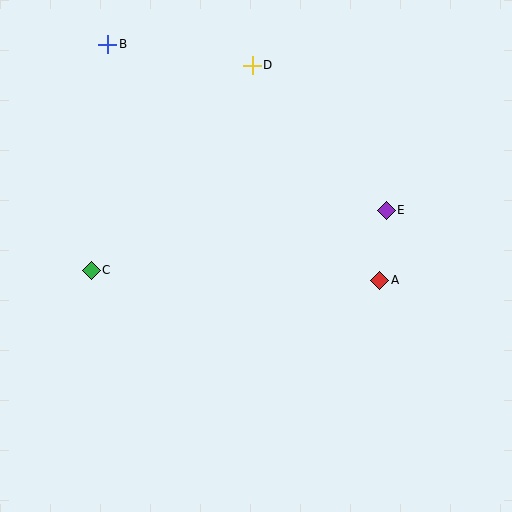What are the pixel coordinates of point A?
Point A is at (380, 280).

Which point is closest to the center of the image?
Point A at (380, 280) is closest to the center.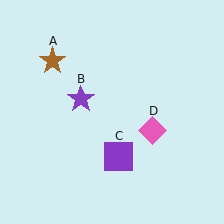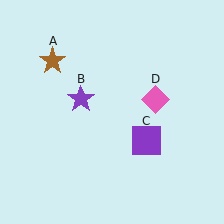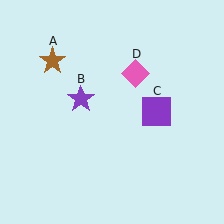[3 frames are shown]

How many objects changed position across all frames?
2 objects changed position: purple square (object C), pink diamond (object D).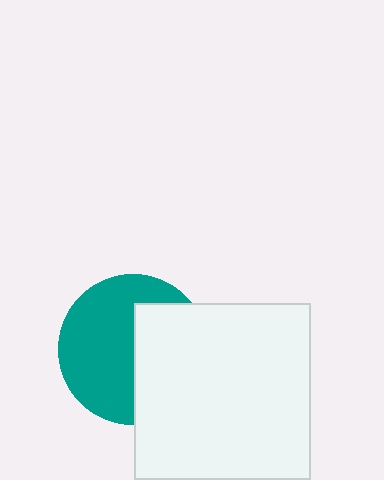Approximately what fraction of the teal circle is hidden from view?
Roughly 43% of the teal circle is hidden behind the white square.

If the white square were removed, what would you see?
You would see the complete teal circle.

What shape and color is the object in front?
The object in front is a white square.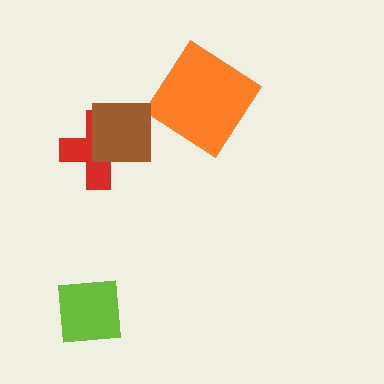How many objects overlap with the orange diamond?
0 objects overlap with the orange diamond.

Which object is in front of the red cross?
The brown square is in front of the red cross.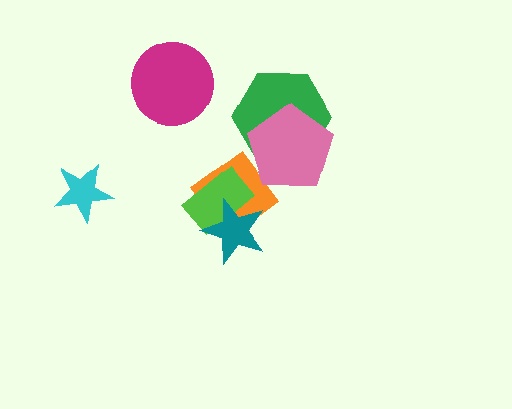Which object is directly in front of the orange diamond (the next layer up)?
The lime rectangle is directly in front of the orange diamond.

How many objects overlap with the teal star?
2 objects overlap with the teal star.